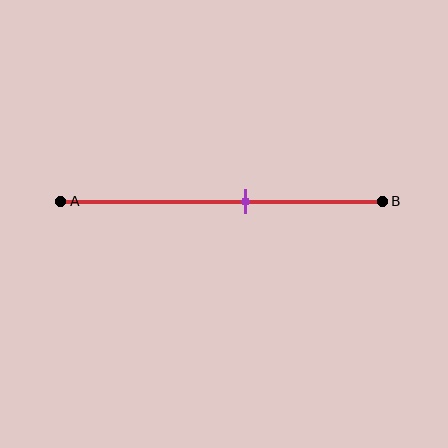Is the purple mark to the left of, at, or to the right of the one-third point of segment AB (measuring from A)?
The purple mark is to the right of the one-third point of segment AB.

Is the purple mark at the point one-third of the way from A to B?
No, the mark is at about 55% from A, not at the 33% one-third point.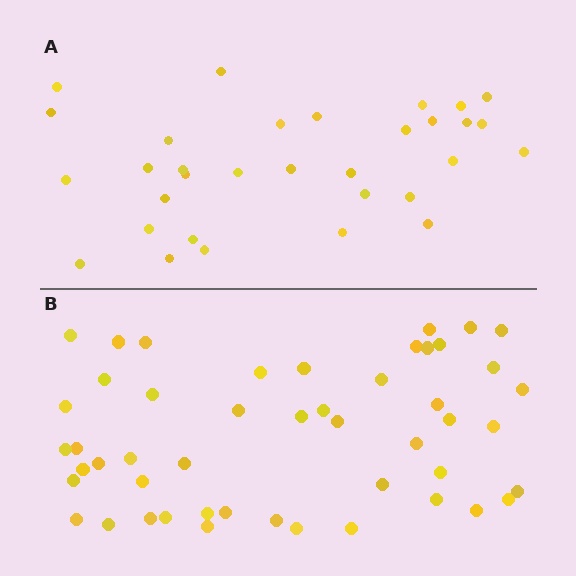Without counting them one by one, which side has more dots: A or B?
Region B (the bottom region) has more dots.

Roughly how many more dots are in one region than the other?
Region B has approximately 15 more dots than region A.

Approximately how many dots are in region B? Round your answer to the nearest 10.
About 50 dots. (The exact count is 49, which rounds to 50.)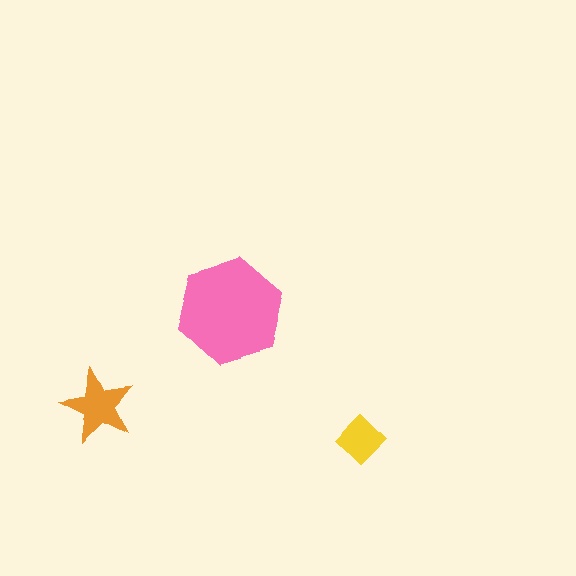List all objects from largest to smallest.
The pink hexagon, the orange star, the yellow diamond.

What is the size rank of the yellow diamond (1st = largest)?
3rd.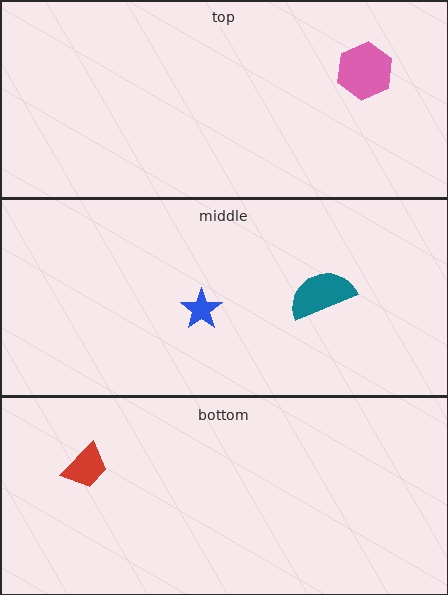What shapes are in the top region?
The pink hexagon.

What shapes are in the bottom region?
The red trapezoid.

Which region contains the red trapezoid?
The bottom region.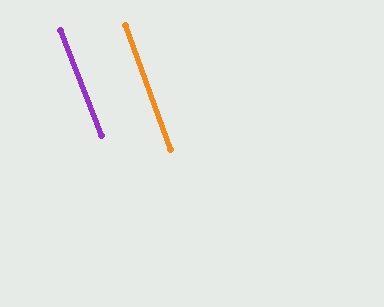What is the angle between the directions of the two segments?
Approximately 1 degree.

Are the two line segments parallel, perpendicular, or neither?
Parallel — their directions differ by only 1.2°.